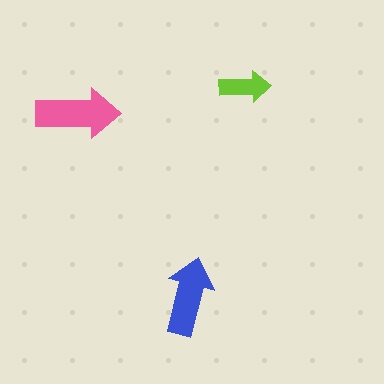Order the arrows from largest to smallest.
the pink one, the blue one, the lime one.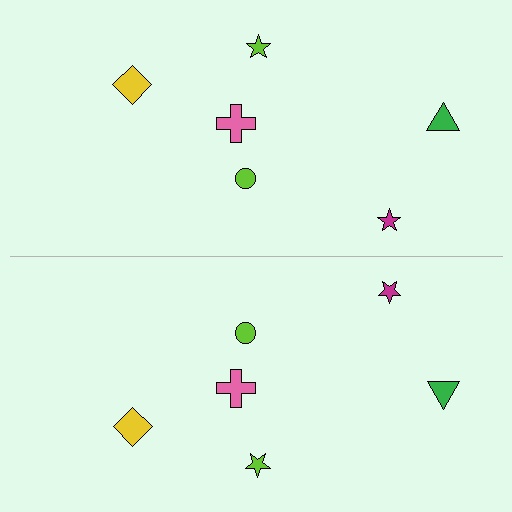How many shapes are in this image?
There are 12 shapes in this image.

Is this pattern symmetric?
Yes, this pattern has bilateral (reflection) symmetry.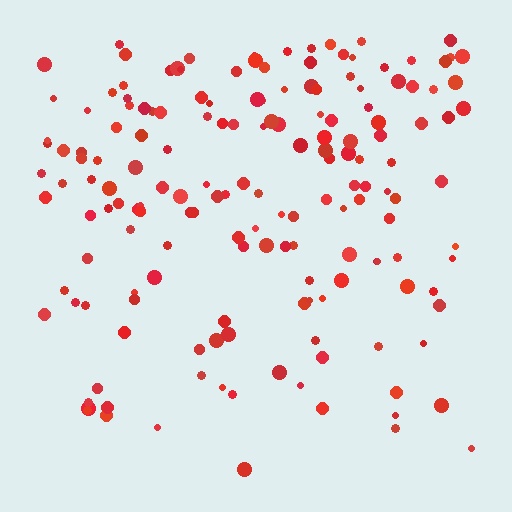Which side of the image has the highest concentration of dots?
The top.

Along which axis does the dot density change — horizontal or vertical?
Vertical.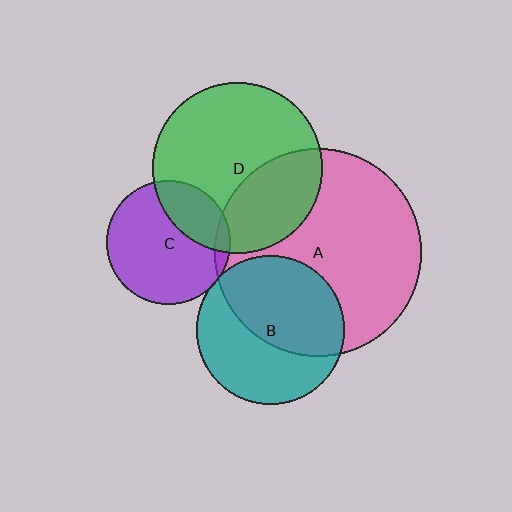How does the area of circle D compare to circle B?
Approximately 1.3 times.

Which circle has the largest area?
Circle A (pink).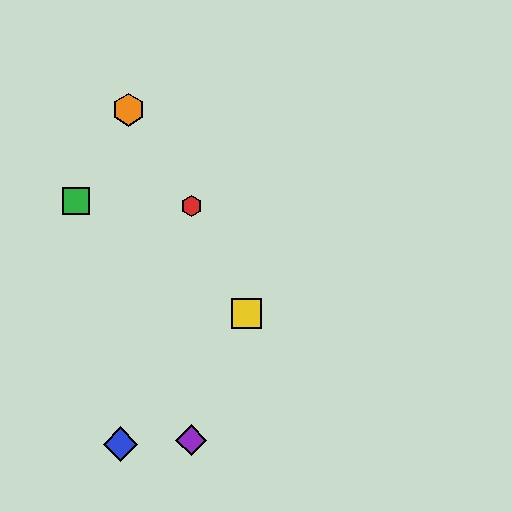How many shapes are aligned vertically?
2 shapes (the red hexagon, the purple diamond) are aligned vertically.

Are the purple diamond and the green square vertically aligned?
No, the purple diamond is at x≈191 and the green square is at x≈76.